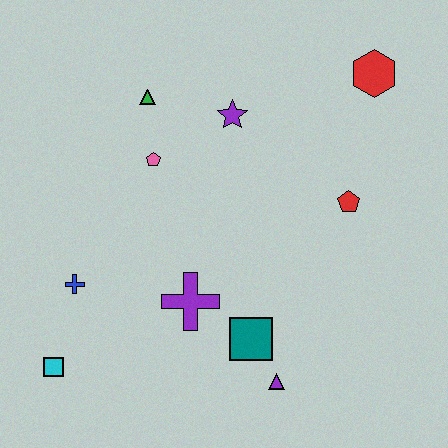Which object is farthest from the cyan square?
The red hexagon is farthest from the cyan square.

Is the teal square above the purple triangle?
Yes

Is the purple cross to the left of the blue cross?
No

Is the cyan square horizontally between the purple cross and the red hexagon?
No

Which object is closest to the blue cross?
The cyan square is closest to the blue cross.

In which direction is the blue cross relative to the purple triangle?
The blue cross is to the left of the purple triangle.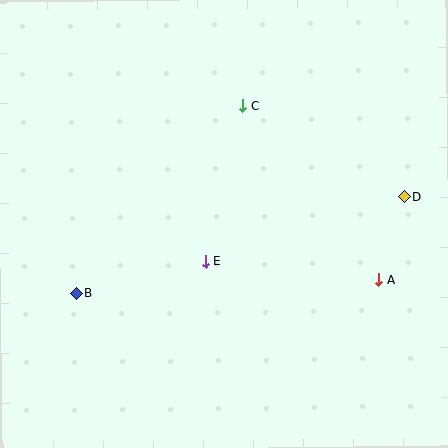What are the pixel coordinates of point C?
Point C is at (242, 106).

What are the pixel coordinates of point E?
Point E is at (205, 261).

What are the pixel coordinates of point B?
Point B is at (76, 293).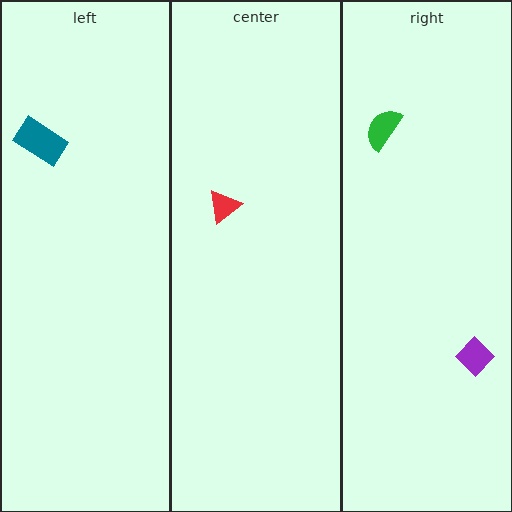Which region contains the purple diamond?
The right region.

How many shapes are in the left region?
1.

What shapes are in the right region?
The purple diamond, the green semicircle.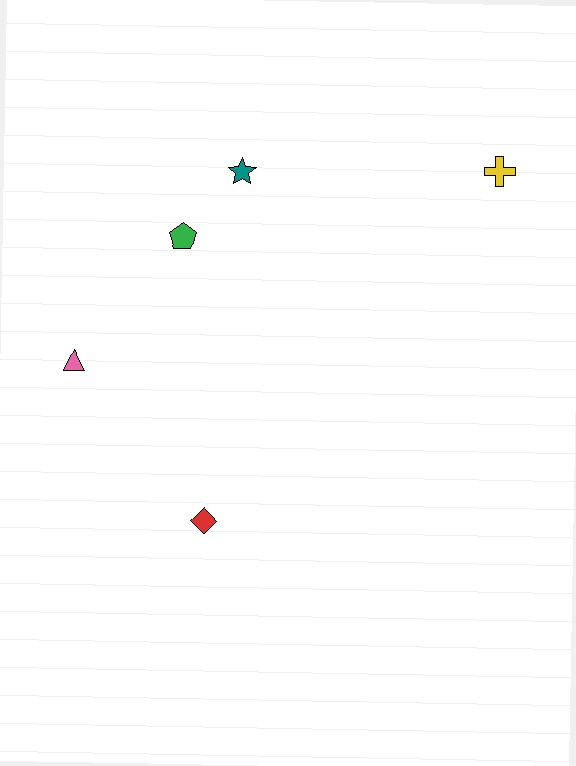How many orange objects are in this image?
There are no orange objects.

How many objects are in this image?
There are 5 objects.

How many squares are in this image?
There are no squares.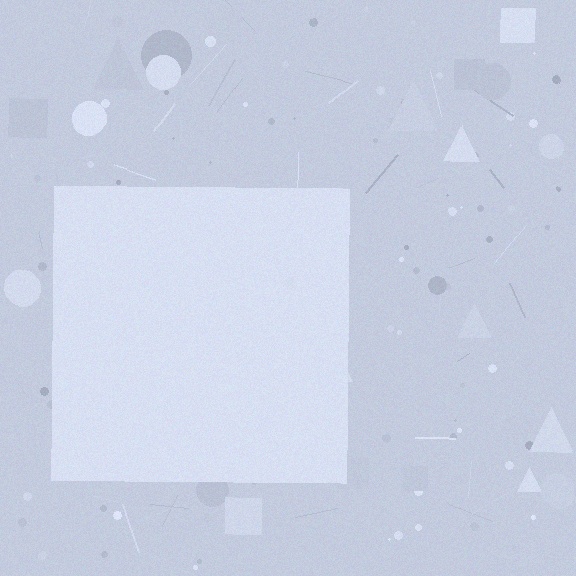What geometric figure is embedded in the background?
A square is embedded in the background.